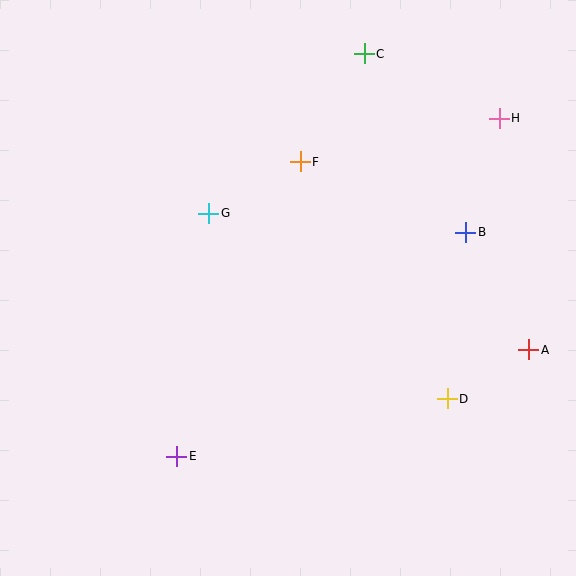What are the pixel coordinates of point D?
Point D is at (447, 399).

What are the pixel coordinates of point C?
Point C is at (364, 54).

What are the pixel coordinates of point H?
Point H is at (499, 118).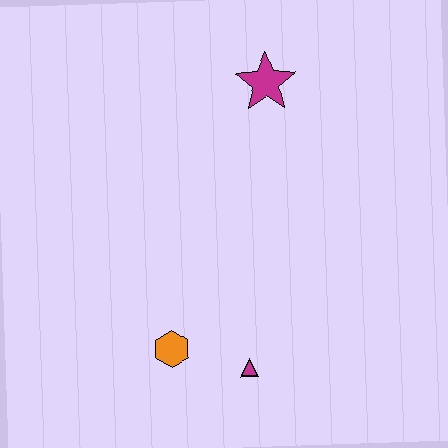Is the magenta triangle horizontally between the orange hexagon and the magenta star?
Yes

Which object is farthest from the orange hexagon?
The magenta star is farthest from the orange hexagon.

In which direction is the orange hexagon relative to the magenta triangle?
The orange hexagon is to the left of the magenta triangle.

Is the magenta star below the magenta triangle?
No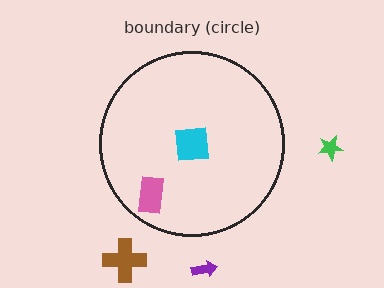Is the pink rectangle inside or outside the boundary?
Inside.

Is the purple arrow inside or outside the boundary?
Outside.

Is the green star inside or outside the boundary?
Outside.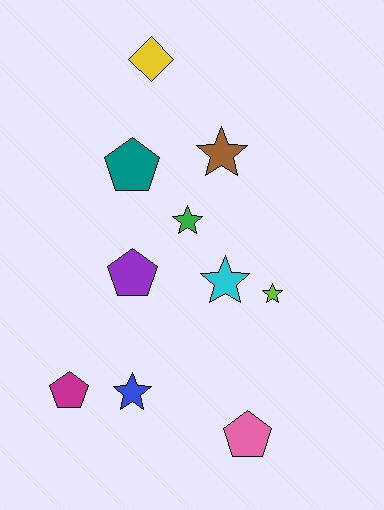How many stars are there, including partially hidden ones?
There are 5 stars.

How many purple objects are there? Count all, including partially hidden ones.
There is 1 purple object.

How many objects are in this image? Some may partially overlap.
There are 10 objects.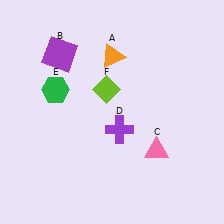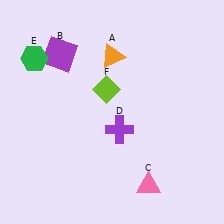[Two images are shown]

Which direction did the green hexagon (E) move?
The green hexagon (E) moved up.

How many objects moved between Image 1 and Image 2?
2 objects moved between the two images.